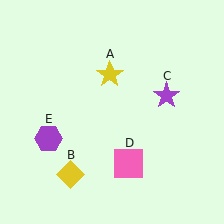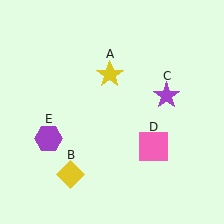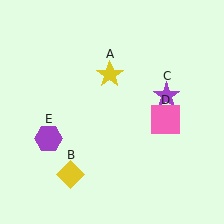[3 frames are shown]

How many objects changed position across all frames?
1 object changed position: pink square (object D).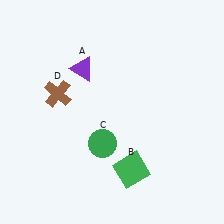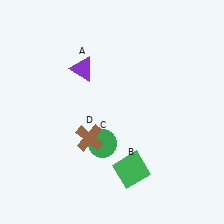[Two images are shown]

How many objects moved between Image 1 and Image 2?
1 object moved between the two images.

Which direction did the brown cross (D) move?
The brown cross (D) moved down.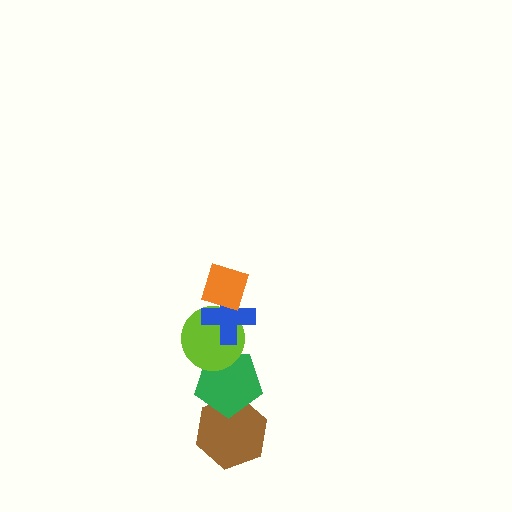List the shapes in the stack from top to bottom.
From top to bottom: the orange diamond, the blue cross, the lime circle, the green pentagon, the brown hexagon.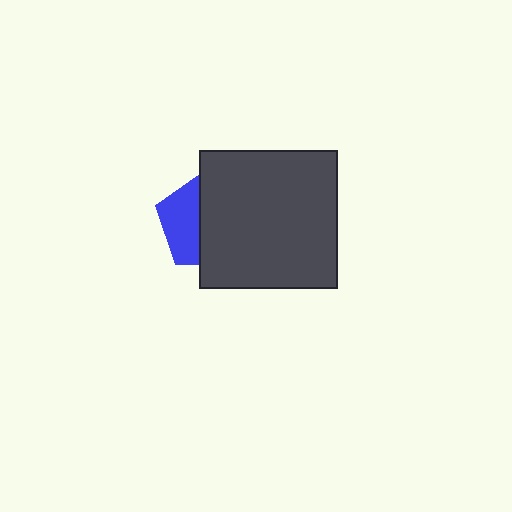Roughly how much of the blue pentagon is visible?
A small part of it is visible (roughly 41%).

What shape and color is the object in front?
The object in front is a dark gray square.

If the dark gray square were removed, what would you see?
You would see the complete blue pentagon.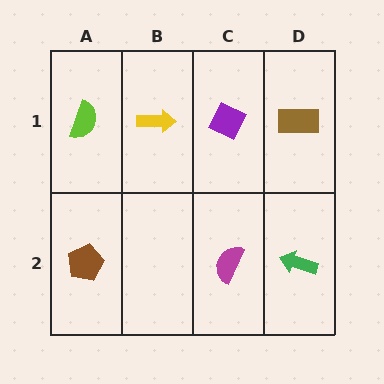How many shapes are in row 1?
4 shapes.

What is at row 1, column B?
A yellow arrow.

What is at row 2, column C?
A magenta semicircle.